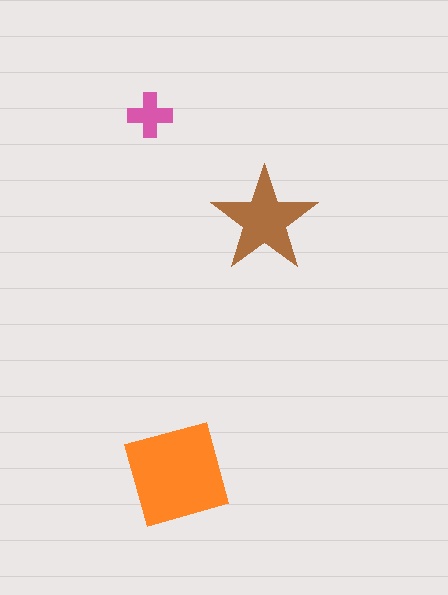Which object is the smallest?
The pink cross.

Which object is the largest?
The orange diamond.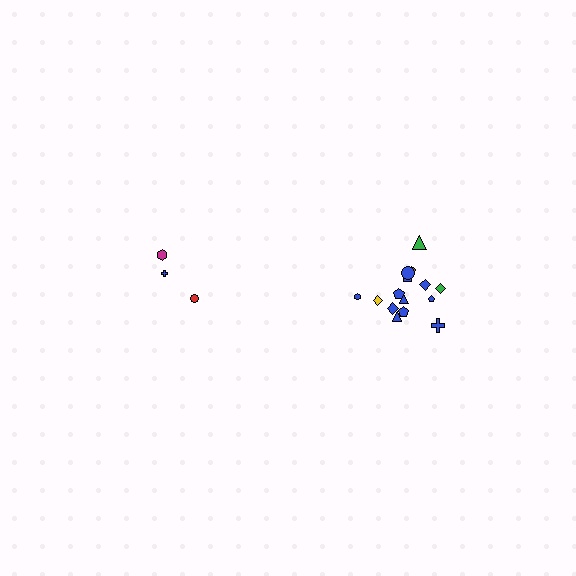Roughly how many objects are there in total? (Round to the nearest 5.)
Roughly 20 objects in total.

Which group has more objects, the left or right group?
The right group.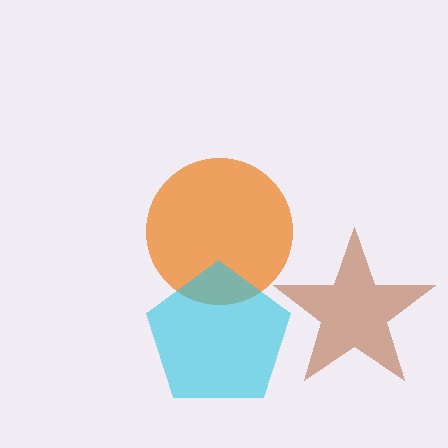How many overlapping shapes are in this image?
There are 3 overlapping shapes in the image.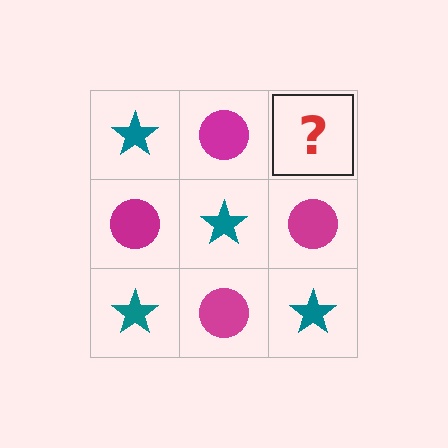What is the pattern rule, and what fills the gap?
The rule is that it alternates teal star and magenta circle in a checkerboard pattern. The gap should be filled with a teal star.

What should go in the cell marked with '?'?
The missing cell should contain a teal star.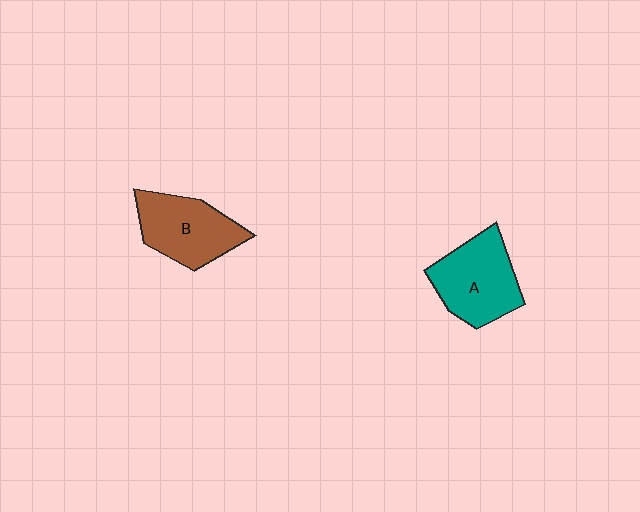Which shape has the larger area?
Shape A (teal).